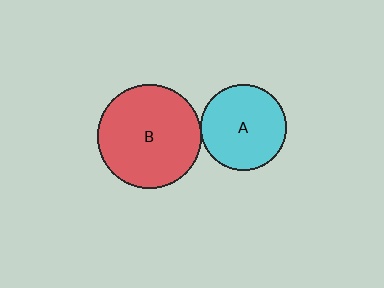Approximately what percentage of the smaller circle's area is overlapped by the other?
Approximately 5%.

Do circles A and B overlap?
Yes.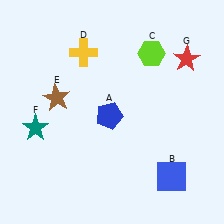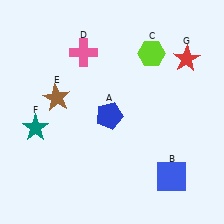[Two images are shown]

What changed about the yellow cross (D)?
In Image 1, D is yellow. In Image 2, it changed to pink.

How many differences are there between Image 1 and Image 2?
There is 1 difference between the two images.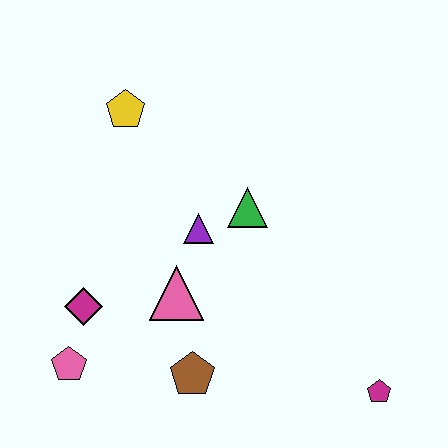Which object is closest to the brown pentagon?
The pink triangle is closest to the brown pentagon.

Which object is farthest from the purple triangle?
The magenta pentagon is farthest from the purple triangle.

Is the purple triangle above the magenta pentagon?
Yes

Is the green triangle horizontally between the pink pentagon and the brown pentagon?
No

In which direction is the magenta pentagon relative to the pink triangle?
The magenta pentagon is to the right of the pink triangle.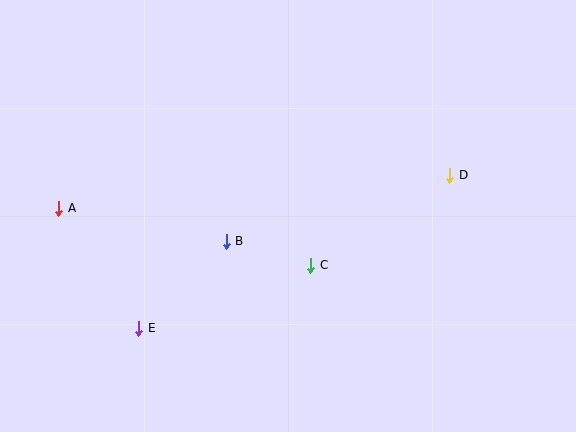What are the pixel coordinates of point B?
Point B is at (226, 241).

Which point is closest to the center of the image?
Point C at (311, 265) is closest to the center.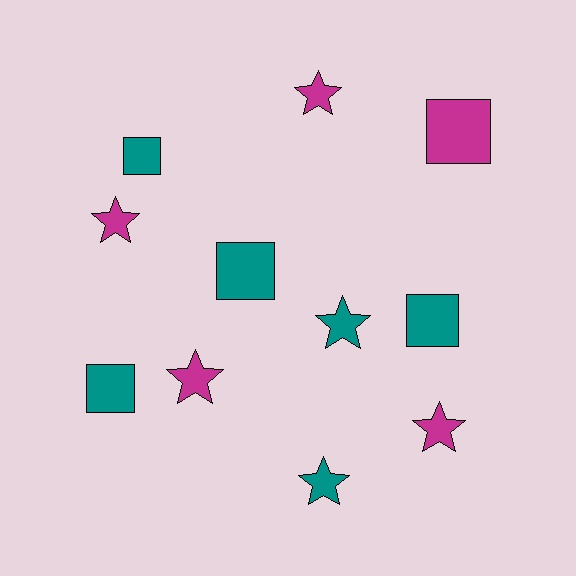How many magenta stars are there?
There are 4 magenta stars.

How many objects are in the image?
There are 11 objects.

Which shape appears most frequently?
Star, with 6 objects.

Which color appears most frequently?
Teal, with 6 objects.